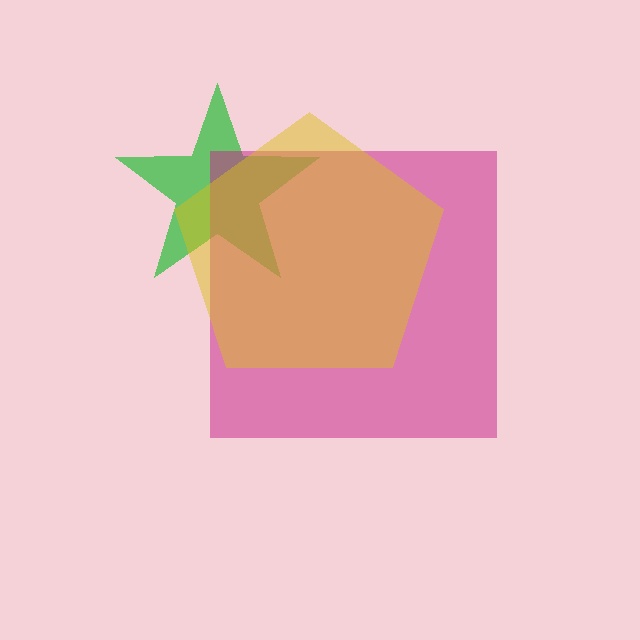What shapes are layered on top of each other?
The layered shapes are: a green star, a magenta square, a yellow pentagon.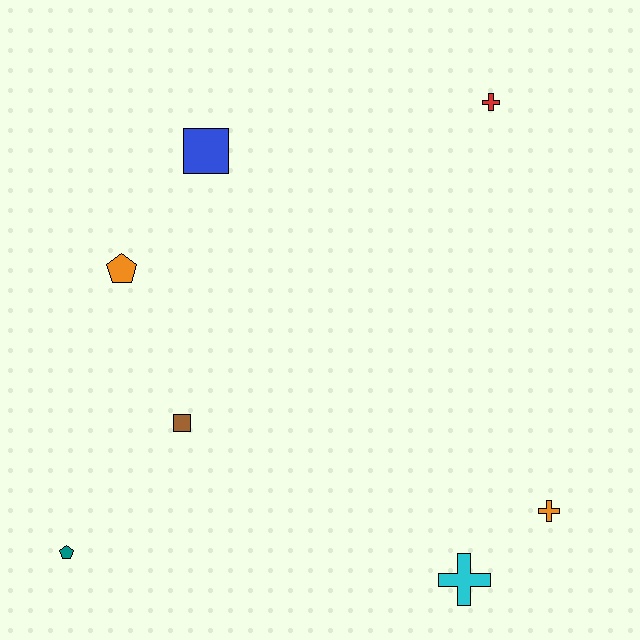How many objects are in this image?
There are 7 objects.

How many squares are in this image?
There are 2 squares.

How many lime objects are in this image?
There are no lime objects.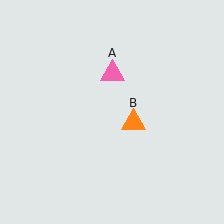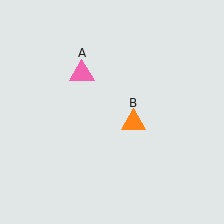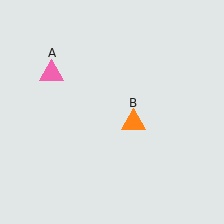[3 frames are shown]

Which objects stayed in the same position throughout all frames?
Orange triangle (object B) remained stationary.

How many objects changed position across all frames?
1 object changed position: pink triangle (object A).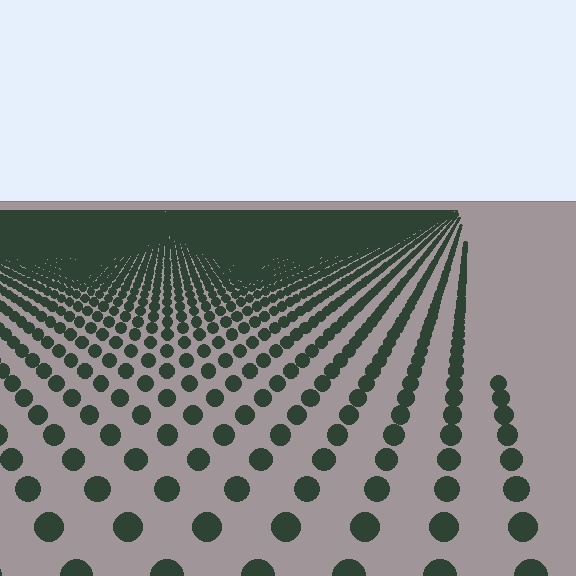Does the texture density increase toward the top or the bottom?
Density increases toward the top.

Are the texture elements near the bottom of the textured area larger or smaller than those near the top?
Larger. Near the bottom, elements are closer to the viewer and appear at a bigger on-screen size.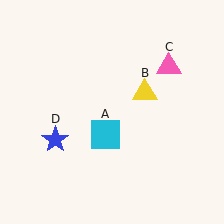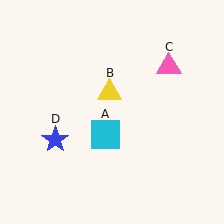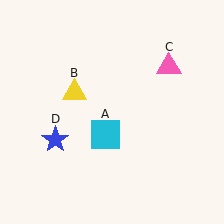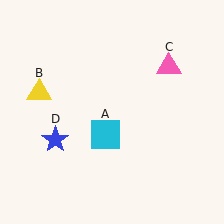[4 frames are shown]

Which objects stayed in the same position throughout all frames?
Cyan square (object A) and pink triangle (object C) and blue star (object D) remained stationary.